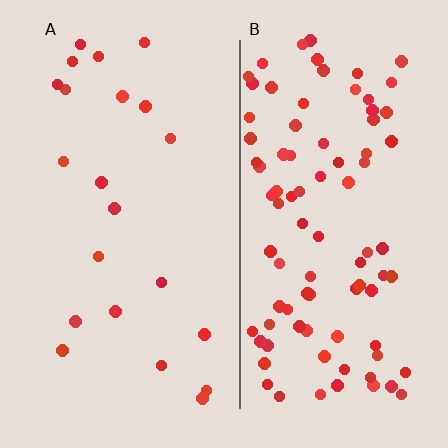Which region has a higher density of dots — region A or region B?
B (the right).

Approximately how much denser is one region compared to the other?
Approximately 4.2× — region B over region A.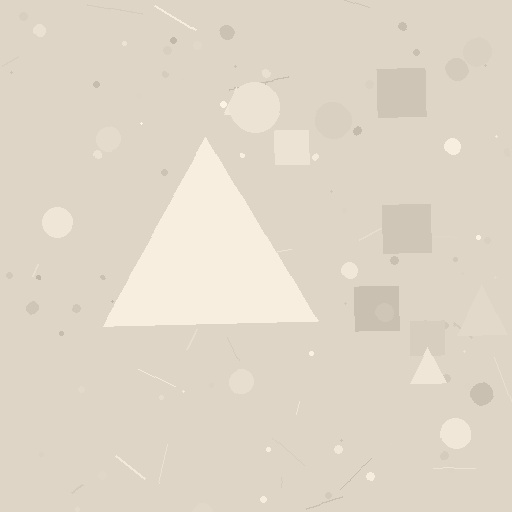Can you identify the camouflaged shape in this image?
The camouflaged shape is a triangle.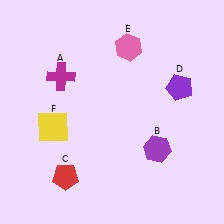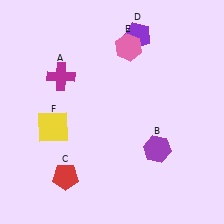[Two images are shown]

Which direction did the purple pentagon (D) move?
The purple pentagon (D) moved up.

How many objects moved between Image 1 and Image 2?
1 object moved between the two images.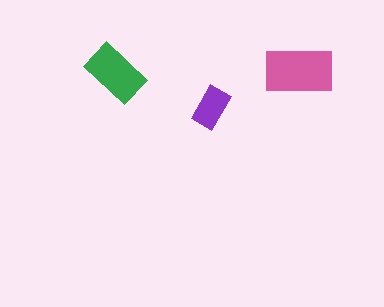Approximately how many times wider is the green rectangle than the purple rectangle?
About 1.5 times wider.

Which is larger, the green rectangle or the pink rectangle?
The pink one.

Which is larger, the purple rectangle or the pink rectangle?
The pink one.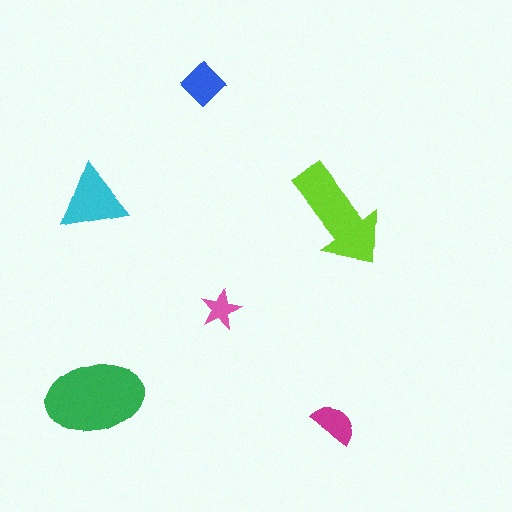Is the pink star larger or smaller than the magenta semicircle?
Smaller.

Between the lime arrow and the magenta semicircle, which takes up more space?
The lime arrow.